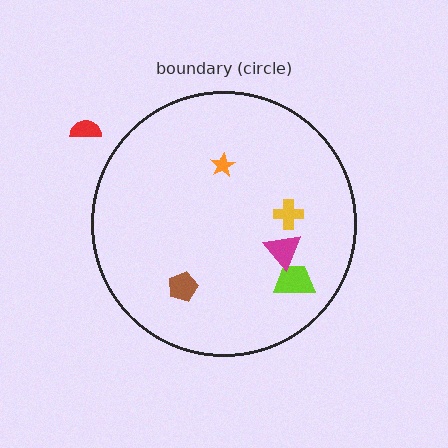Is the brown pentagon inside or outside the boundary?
Inside.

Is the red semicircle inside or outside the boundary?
Outside.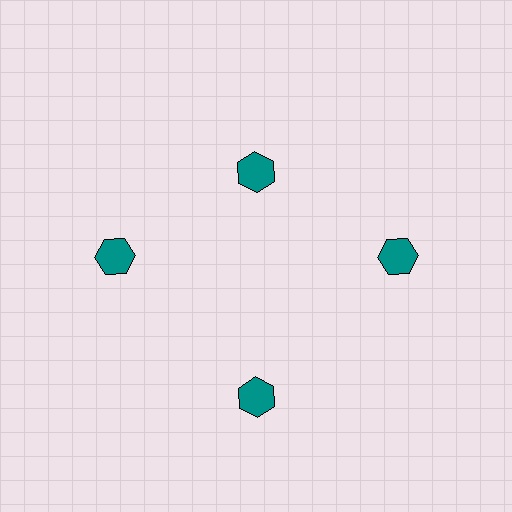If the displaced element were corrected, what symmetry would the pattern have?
It would have 4-fold rotational symmetry — the pattern would map onto itself every 90 degrees.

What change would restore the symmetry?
The symmetry would be restored by moving it outward, back onto the ring so that all 4 hexagons sit at equal angles and equal distance from the center.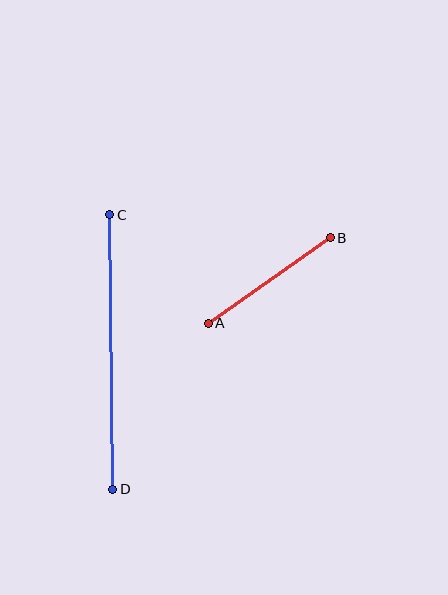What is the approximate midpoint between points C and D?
The midpoint is at approximately (111, 352) pixels.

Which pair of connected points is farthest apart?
Points C and D are farthest apart.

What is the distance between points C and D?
The distance is approximately 274 pixels.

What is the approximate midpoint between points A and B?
The midpoint is at approximately (269, 280) pixels.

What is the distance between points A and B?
The distance is approximately 149 pixels.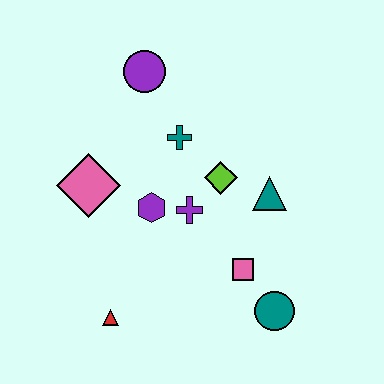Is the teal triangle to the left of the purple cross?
No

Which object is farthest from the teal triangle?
The red triangle is farthest from the teal triangle.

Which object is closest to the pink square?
The teal circle is closest to the pink square.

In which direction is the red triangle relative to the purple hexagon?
The red triangle is below the purple hexagon.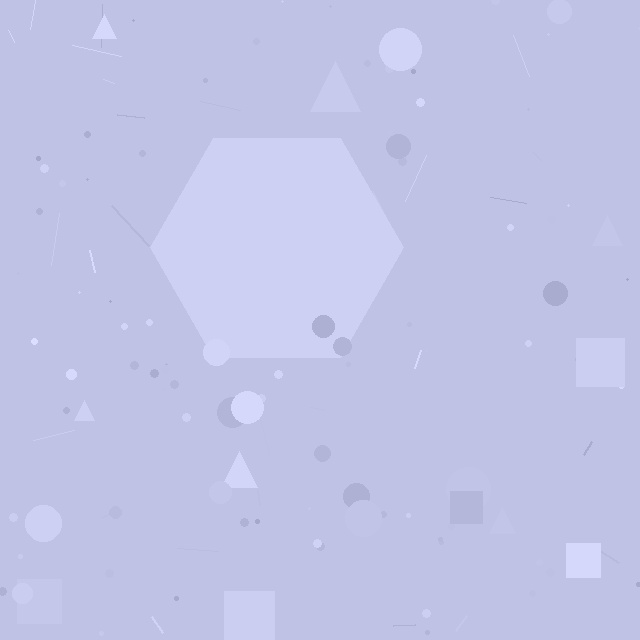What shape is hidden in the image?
A hexagon is hidden in the image.